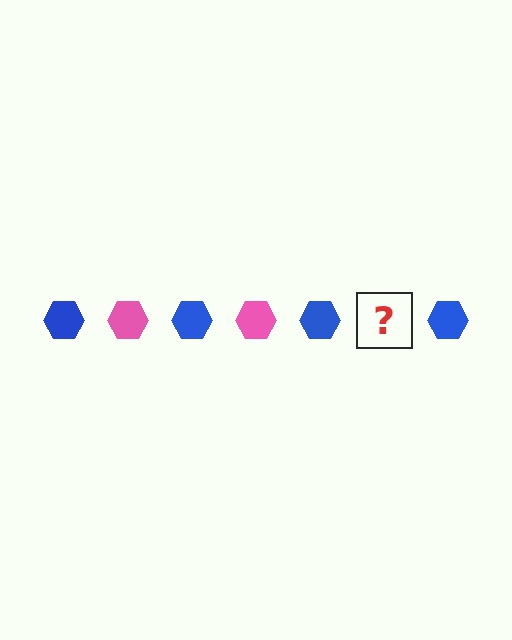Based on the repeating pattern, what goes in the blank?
The blank should be a pink hexagon.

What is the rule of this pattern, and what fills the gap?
The rule is that the pattern cycles through blue, pink hexagons. The gap should be filled with a pink hexagon.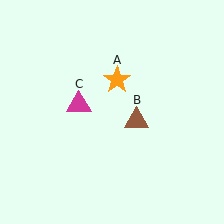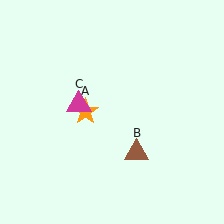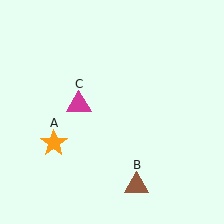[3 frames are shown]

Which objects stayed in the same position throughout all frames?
Magenta triangle (object C) remained stationary.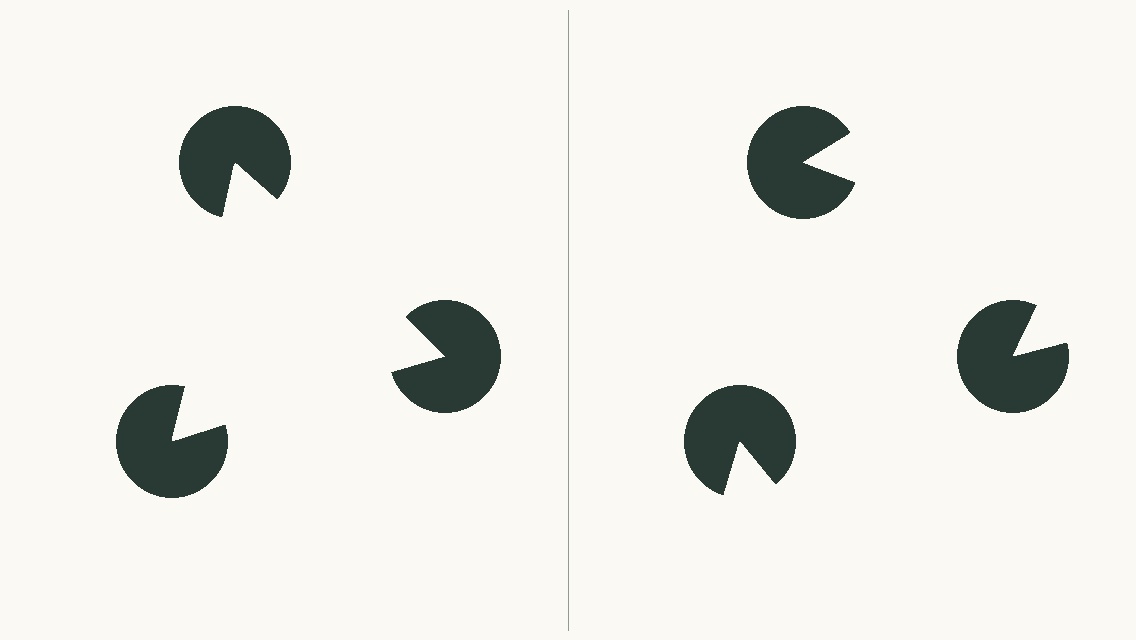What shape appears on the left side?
An illusory triangle.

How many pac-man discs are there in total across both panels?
6 — 3 on each side.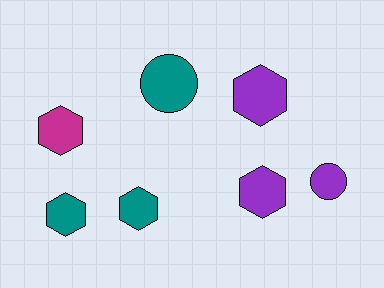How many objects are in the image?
There are 7 objects.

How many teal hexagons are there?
There are 2 teal hexagons.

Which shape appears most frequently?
Hexagon, with 5 objects.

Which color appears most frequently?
Teal, with 3 objects.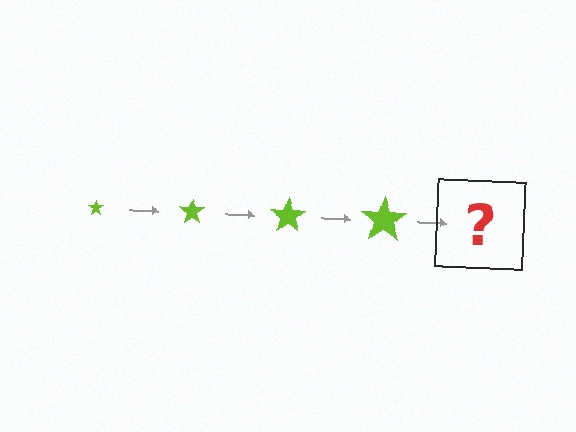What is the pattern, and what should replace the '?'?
The pattern is that the star gets progressively larger each step. The '?' should be a lime star, larger than the previous one.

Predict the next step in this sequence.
The next step is a lime star, larger than the previous one.